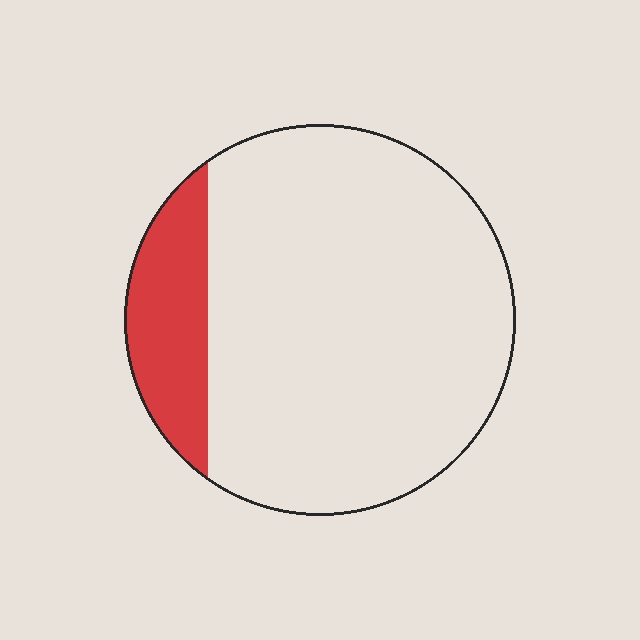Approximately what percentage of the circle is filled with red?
Approximately 15%.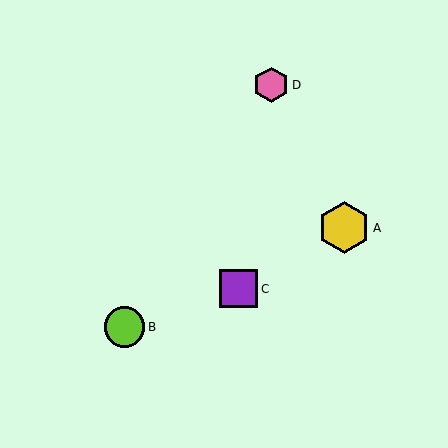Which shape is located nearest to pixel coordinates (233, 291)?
The purple square (labeled C) at (239, 289) is nearest to that location.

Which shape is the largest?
The yellow hexagon (labeled A) is the largest.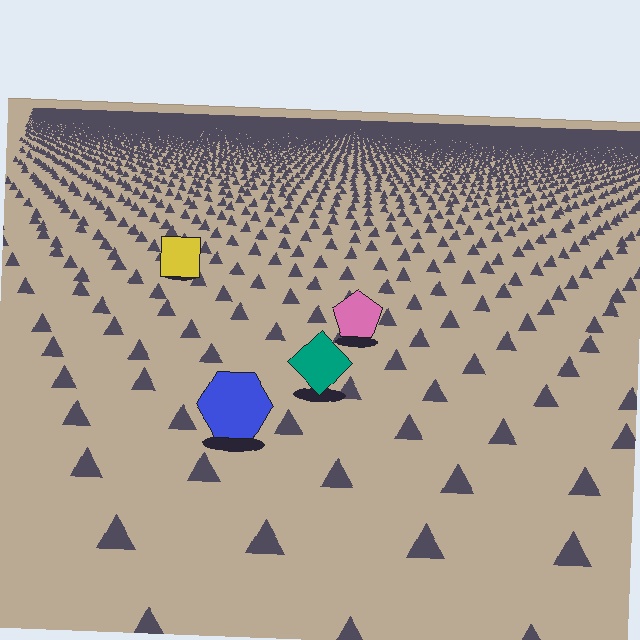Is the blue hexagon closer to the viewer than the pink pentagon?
Yes. The blue hexagon is closer — you can tell from the texture gradient: the ground texture is coarser near it.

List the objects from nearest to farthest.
From nearest to farthest: the blue hexagon, the teal diamond, the pink pentagon, the yellow square.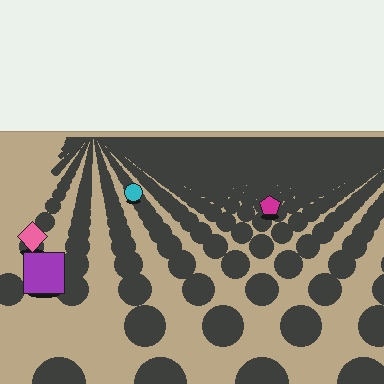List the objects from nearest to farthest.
From nearest to farthest: the purple square, the pink diamond, the magenta pentagon, the cyan circle.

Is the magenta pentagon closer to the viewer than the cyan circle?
Yes. The magenta pentagon is closer — you can tell from the texture gradient: the ground texture is coarser near it.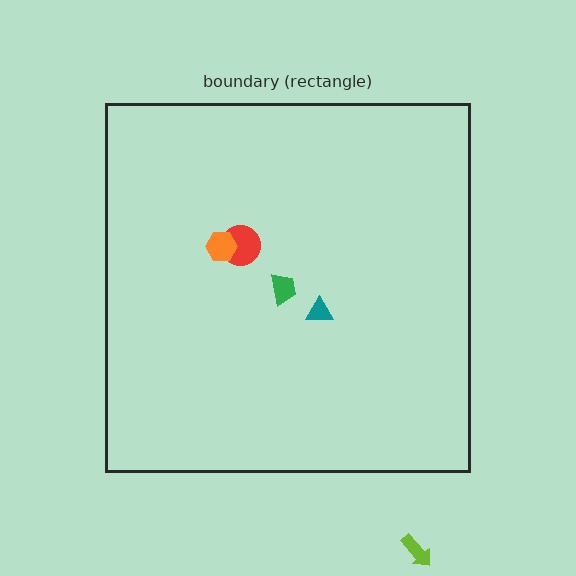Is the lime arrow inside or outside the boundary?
Outside.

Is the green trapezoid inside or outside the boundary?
Inside.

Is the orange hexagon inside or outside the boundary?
Inside.